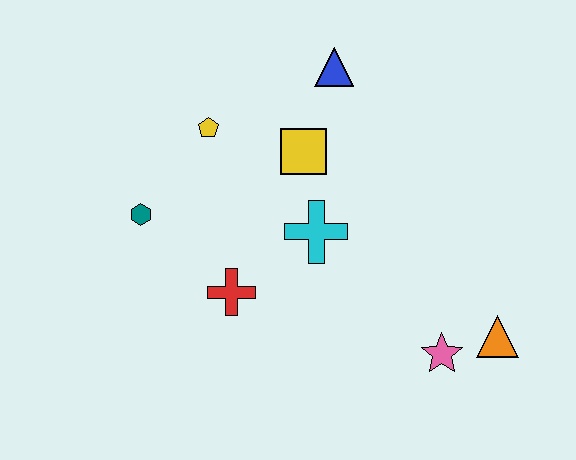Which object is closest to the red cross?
The cyan cross is closest to the red cross.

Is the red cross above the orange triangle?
Yes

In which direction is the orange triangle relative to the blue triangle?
The orange triangle is below the blue triangle.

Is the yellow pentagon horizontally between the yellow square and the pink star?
No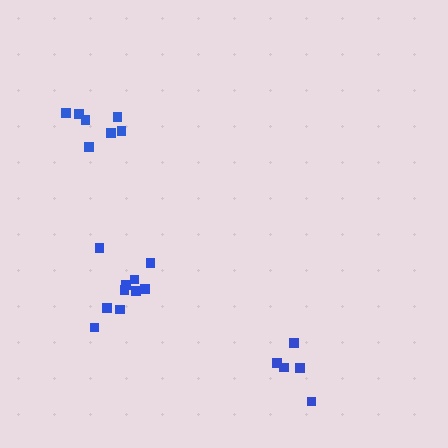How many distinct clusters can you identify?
There are 3 distinct clusters.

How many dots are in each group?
Group 1: 10 dots, Group 2: 7 dots, Group 3: 5 dots (22 total).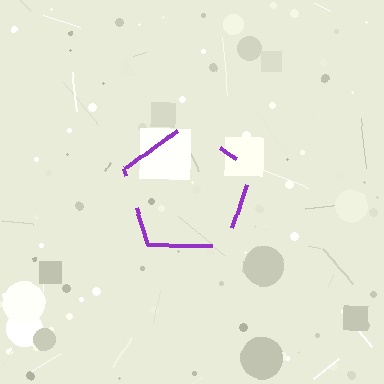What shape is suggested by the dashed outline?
The dashed outline suggests a pentagon.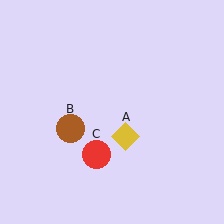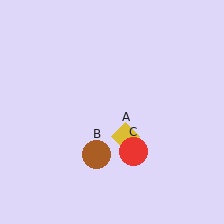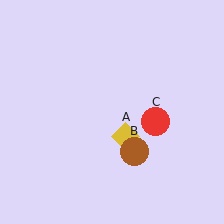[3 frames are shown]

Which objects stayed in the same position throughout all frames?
Yellow diamond (object A) remained stationary.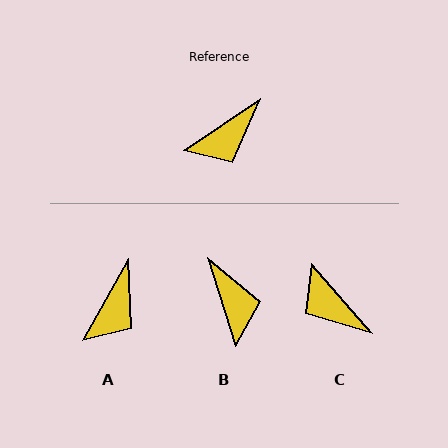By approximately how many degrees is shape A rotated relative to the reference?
Approximately 26 degrees counter-clockwise.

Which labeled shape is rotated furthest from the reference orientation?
C, about 83 degrees away.